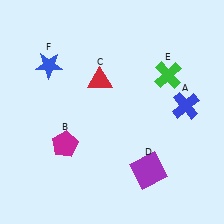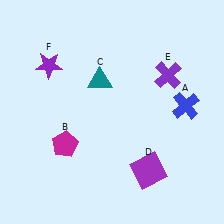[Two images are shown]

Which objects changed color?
C changed from red to teal. E changed from green to purple. F changed from blue to purple.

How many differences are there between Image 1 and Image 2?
There are 3 differences between the two images.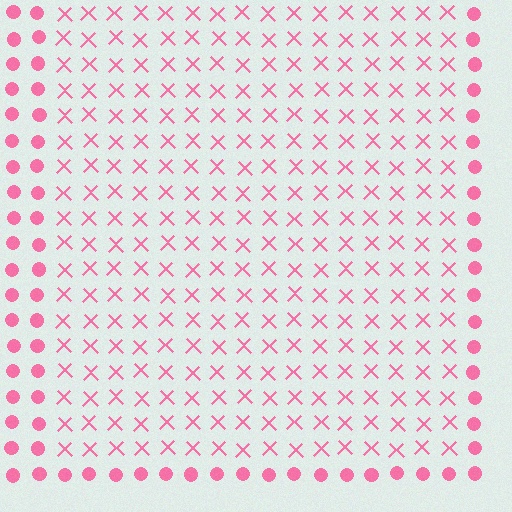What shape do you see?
I see a rectangle.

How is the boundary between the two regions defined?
The boundary is defined by a change in element shape: X marks inside vs. circles outside. All elements share the same color and spacing.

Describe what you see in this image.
The image is filled with small pink elements arranged in a uniform grid. A rectangle-shaped region contains X marks, while the surrounding area contains circles. The boundary is defined purely by the change in element shape.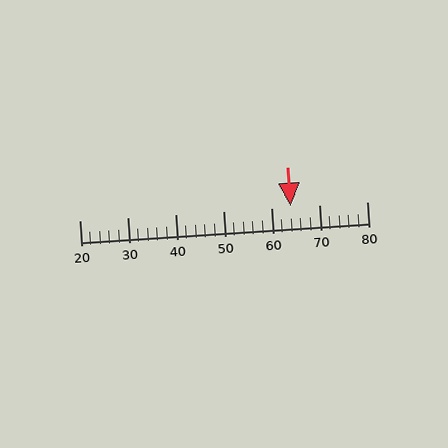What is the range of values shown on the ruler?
The ruler shows values from 20 to 80.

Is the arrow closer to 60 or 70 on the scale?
The arrow is closer to 60.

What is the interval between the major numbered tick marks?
The major tick marks are spaced 10 units apart.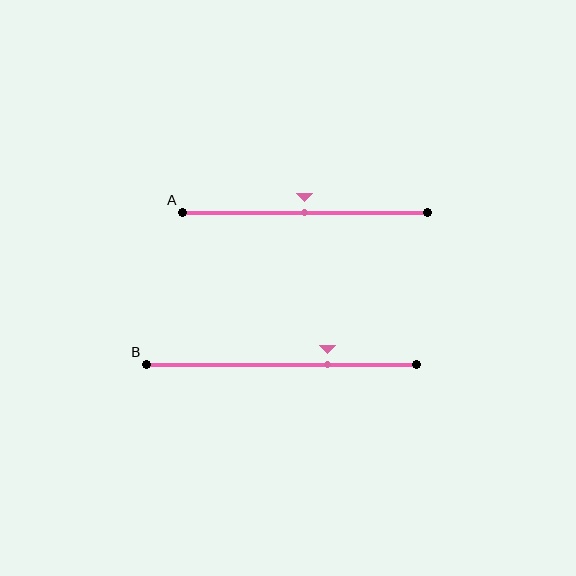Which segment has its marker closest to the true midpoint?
Segment A has its marker closest to the true midpoint.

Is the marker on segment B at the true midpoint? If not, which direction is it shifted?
No, the marker on segment B is shifted to the right by about 17% of the segment length.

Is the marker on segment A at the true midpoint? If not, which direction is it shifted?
Yes, the marker on segment A is at the true midpoint.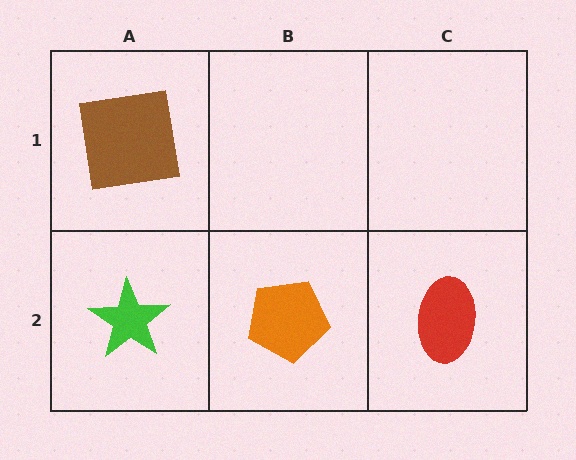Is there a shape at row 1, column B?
No, that cell is empty.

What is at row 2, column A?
A green star.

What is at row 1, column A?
A brown square.